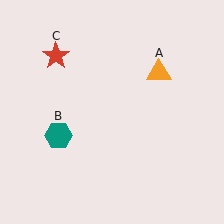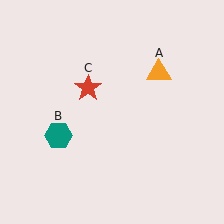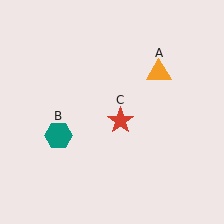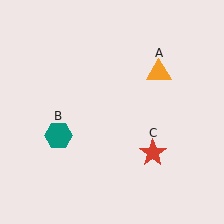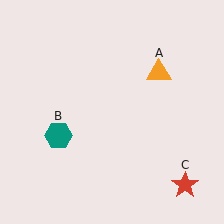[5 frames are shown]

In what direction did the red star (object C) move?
The red star (object C) moved down and to the right.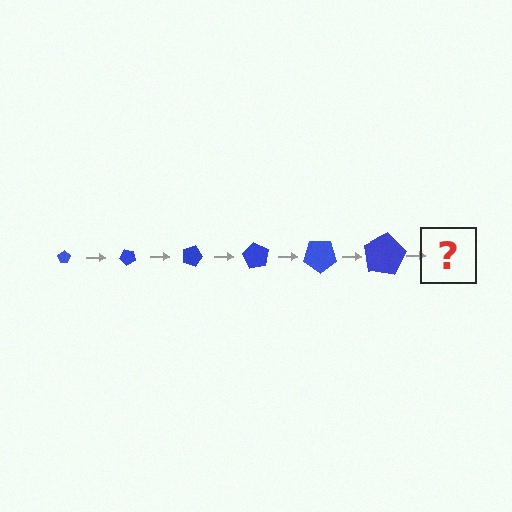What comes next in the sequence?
The next element should be a pentagon, larger than the previous one and rotated 270 degrees from the start.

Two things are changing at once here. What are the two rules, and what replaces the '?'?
The two rules are that the pentagon grows larger each step and it rotates 45 degrees each step. The '?' should be a pentagon, larger than the previous one and rotated 270 degrees from the start.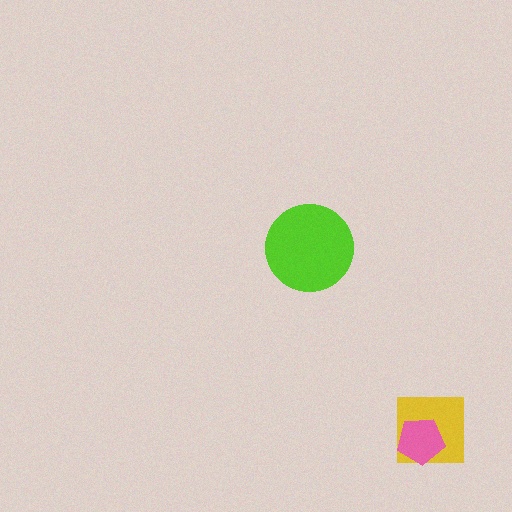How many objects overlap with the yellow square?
1 object overlaps with the yellow square.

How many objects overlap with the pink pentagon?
1 object overlaps with the pink pentagon.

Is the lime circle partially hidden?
No, no other shape covers it.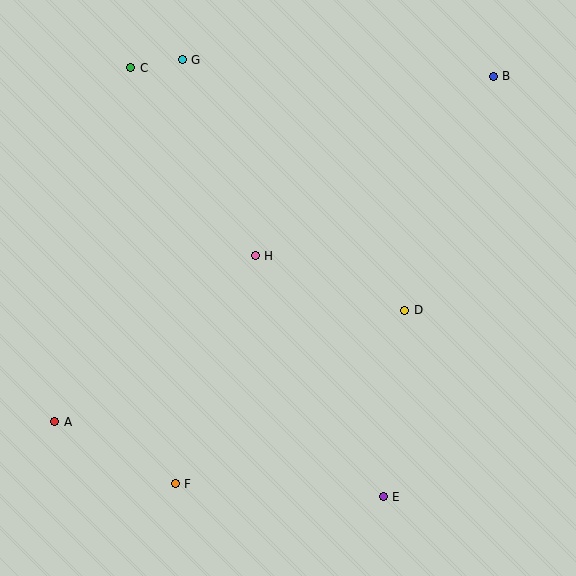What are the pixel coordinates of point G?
Point G is at (182, 60).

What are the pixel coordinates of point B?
Point B is at (493, 76).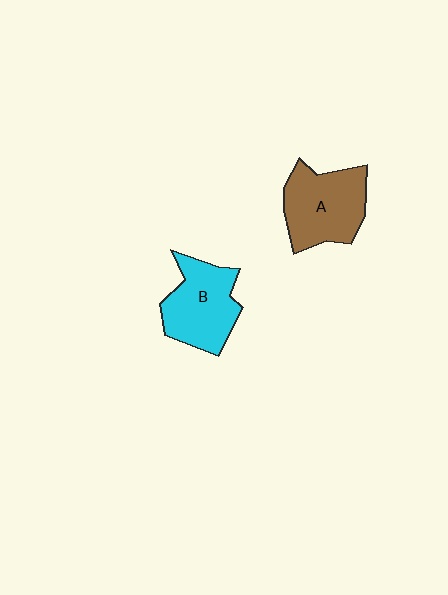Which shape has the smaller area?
Shape B (cyan).